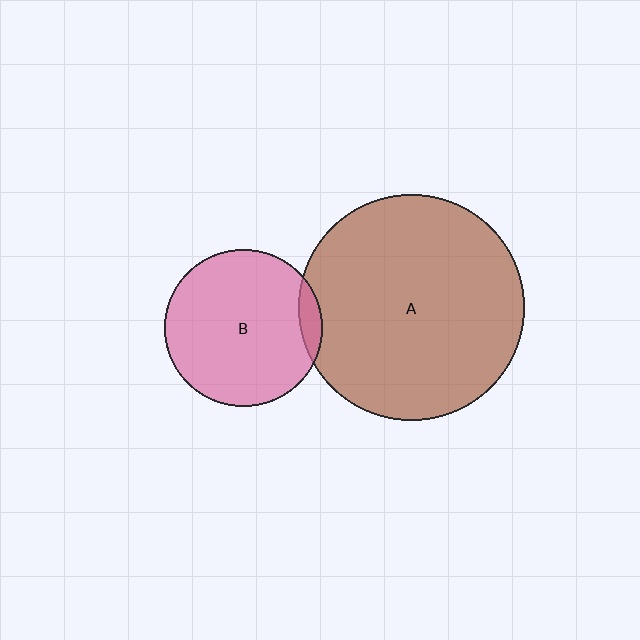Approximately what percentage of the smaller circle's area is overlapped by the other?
Approximately 5%.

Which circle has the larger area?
Circle A (brown).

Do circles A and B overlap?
Yes.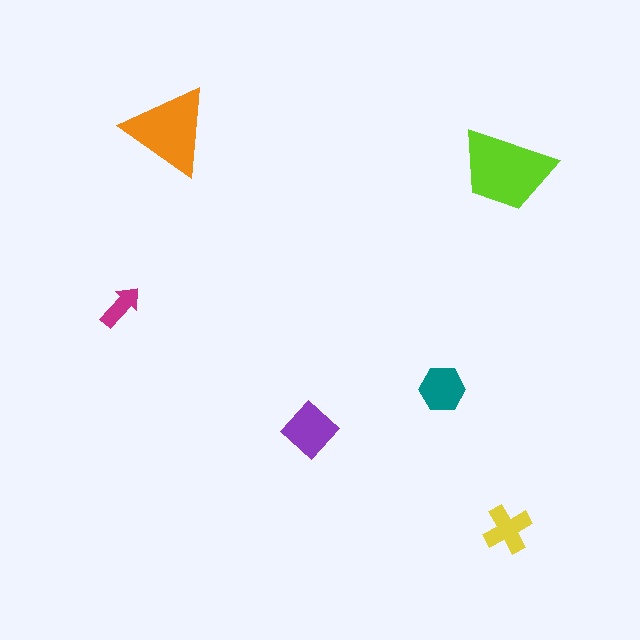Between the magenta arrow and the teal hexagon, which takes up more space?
The teal hexagon.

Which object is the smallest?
The magenta arrow.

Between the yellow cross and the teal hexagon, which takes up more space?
The teal hexagon.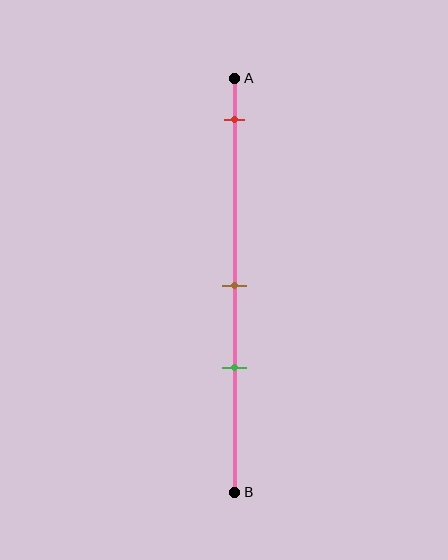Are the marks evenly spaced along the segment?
No, the marks are not evenly spaced.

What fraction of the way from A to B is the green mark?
The green mark is approximately 70% (0.7) of the way from A to B.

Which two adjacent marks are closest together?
The brown and green marks are the closest adjacent pair.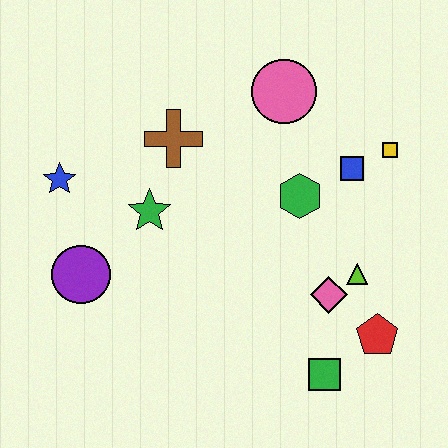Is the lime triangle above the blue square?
No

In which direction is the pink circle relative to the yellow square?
The pink circle is to the left of the yellow square.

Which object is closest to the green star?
The brown cross is closest to the green star.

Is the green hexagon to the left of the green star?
No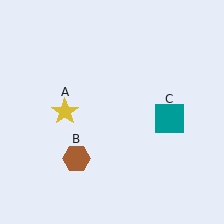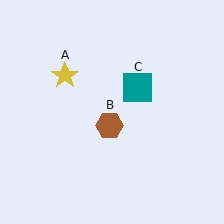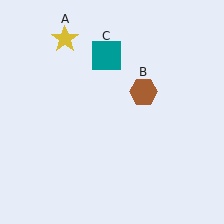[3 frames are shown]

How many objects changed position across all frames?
3 objects changed position: yellow star (object A), brown hexagon (object B), teal square (object C).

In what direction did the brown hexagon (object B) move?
The brown hexagon (object B) moved up and to the right.